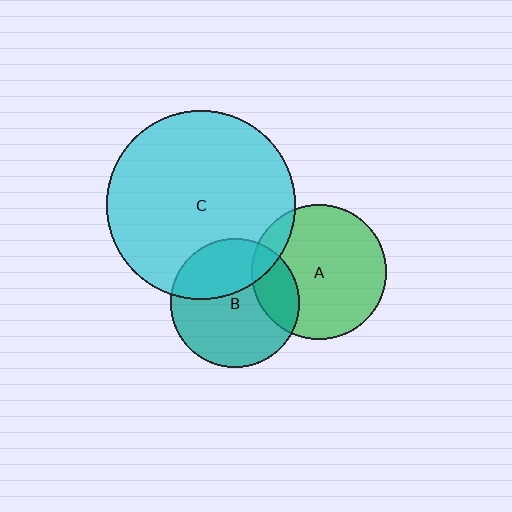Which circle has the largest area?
Circle C (cyan).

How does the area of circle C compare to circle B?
Approximately 2.1 times.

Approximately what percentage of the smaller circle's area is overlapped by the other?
Approximately 35%.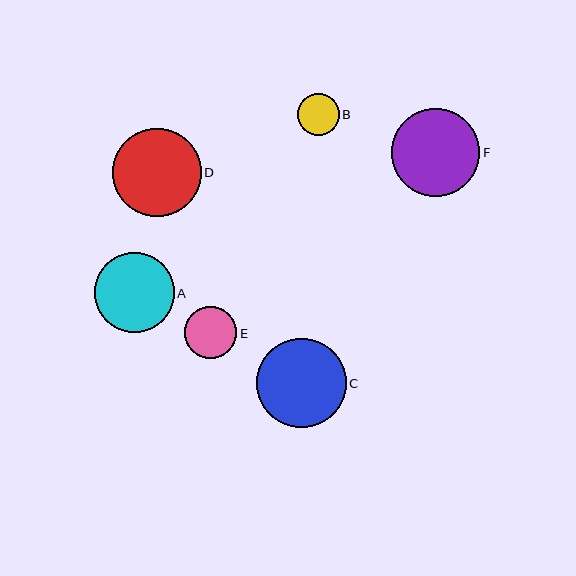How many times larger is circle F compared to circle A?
Circle F is approximately 1.1 times the size of circle A.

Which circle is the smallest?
Circle B is the smallest with a size of approximately 41 pixels.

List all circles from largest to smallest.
From largest to smallest: C, F, D, A, E, B.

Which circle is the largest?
Circle C is the largest with a size of approximately 90 pixels.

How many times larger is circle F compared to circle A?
Circle F is approximately 1.1 times the size of circle A.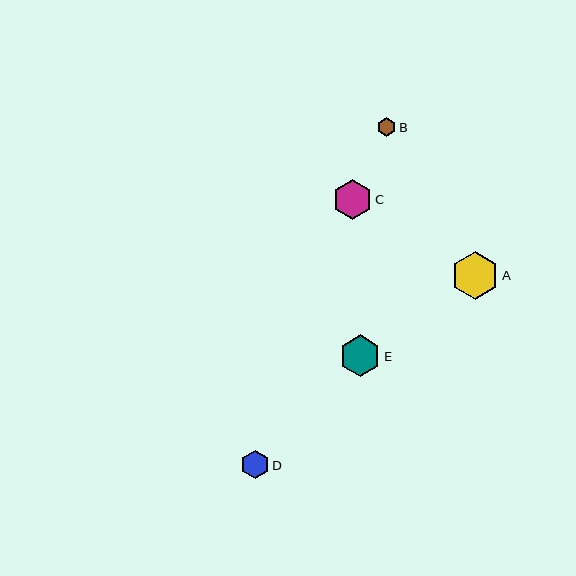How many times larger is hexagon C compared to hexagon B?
Hexagon C is approximately 2.1 times the size of hexagon B.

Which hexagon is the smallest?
Hexagon B is the smallest with a size of approximately 19 pixels.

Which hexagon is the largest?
Hexagon A is the largest with a size of approximately 48 pixels.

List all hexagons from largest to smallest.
From largest to smallest: A, E, C, D, B.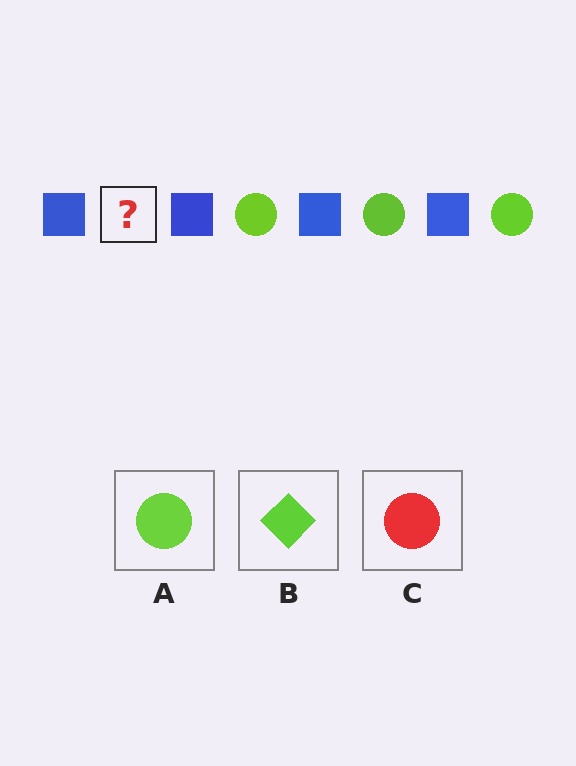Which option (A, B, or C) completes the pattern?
A.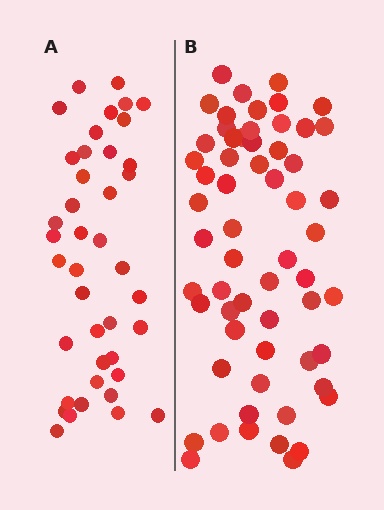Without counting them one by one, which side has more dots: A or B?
Region B (the right region) has more dots.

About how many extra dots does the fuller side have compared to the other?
Region B has approximately 20 more dots than region A.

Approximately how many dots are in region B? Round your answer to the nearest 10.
About 60 dots.